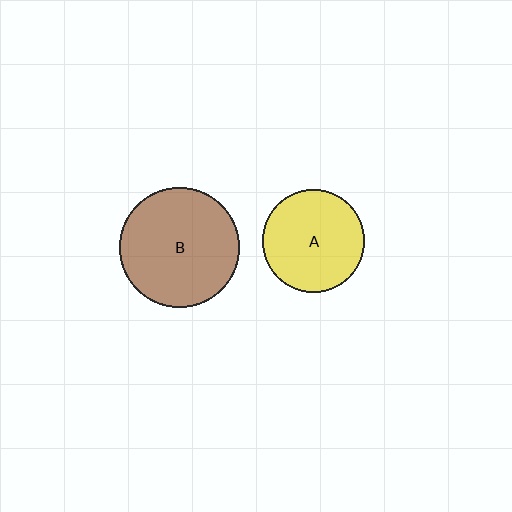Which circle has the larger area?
Circle B (brown).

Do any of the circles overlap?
No, none of the circles overlap.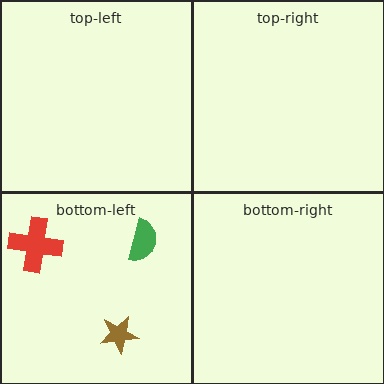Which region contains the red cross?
The bottom-left region.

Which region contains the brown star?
The bottom-left region.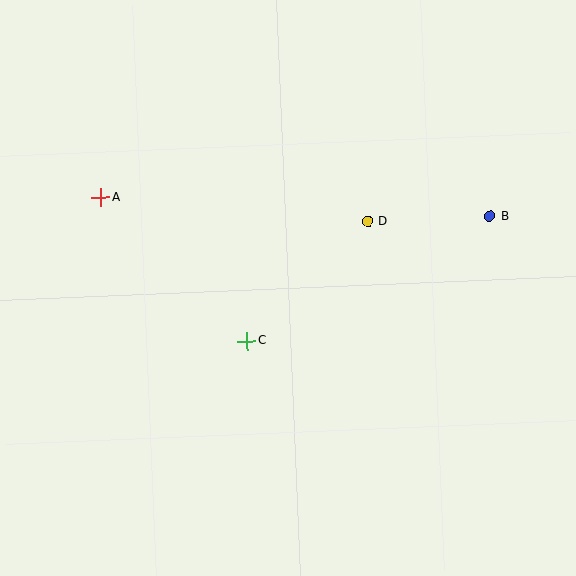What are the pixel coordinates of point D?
Point D is at (368, 222).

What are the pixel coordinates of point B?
Point B is at (490, 216).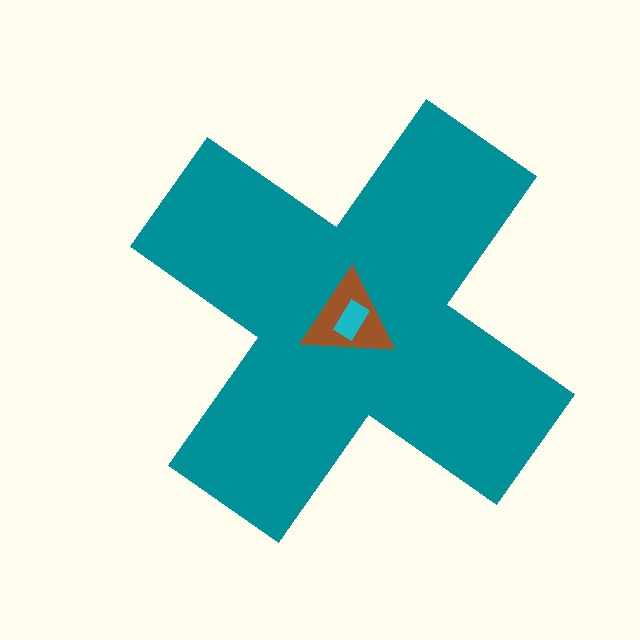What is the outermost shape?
The teal cross.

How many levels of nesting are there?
3.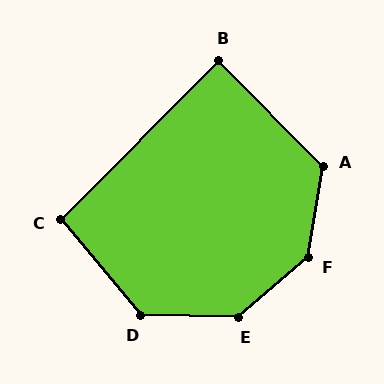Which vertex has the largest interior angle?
F, at approximately 140 degrees.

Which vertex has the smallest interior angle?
B, at approximately 89 degrees.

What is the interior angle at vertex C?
Approximately 96 degrees (obtuse).